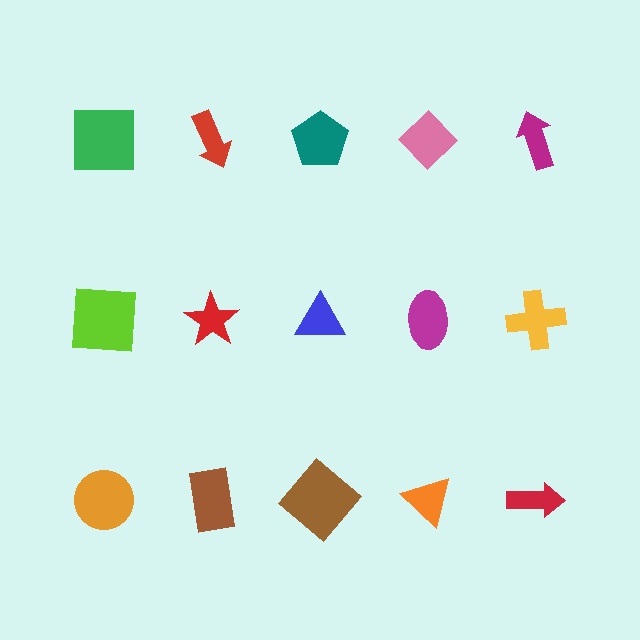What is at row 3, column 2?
A brown rectangle.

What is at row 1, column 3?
A teal pentagon.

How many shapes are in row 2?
5 shapes.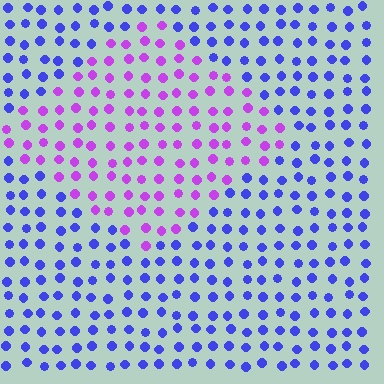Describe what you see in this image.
The image is filled with small blue elements in a uniform arrangement. A diamond-shaped region is visible where the elements are tinted to a slightly different hue, forming a subtle color boundary.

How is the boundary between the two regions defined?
The boundary is defined purely by a slight shift in hue (about 50 degrees). Spacing, size, and orientation are identical on both sides.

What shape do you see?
I see a diamond.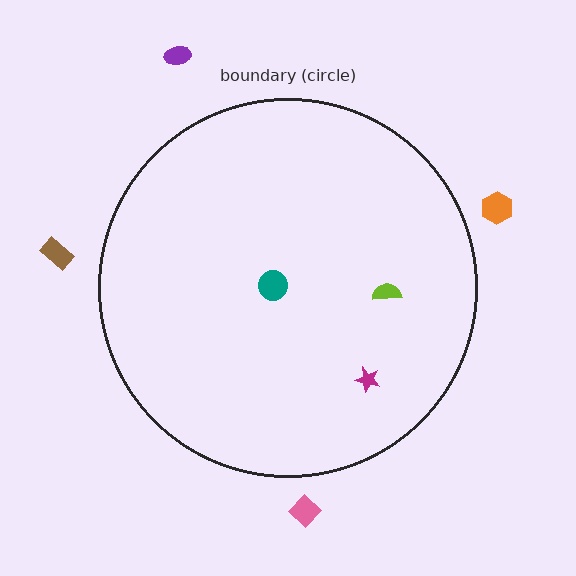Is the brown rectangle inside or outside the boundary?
Outside.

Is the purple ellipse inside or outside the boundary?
Outside.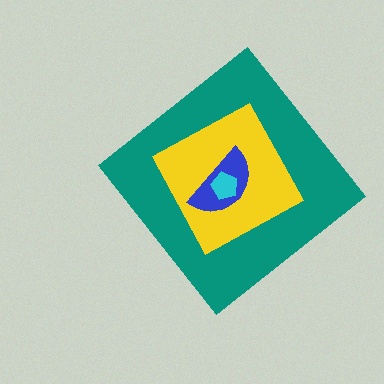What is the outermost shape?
The teal diamond.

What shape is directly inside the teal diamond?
The yellow square.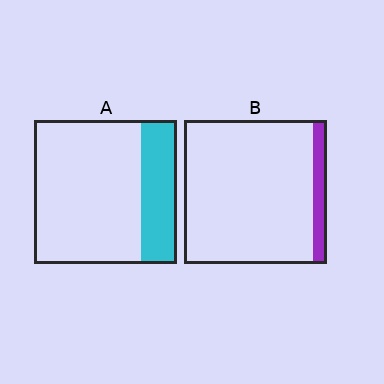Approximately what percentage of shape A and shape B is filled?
A is approximately 25% and B is approximately 10%.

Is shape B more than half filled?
No.